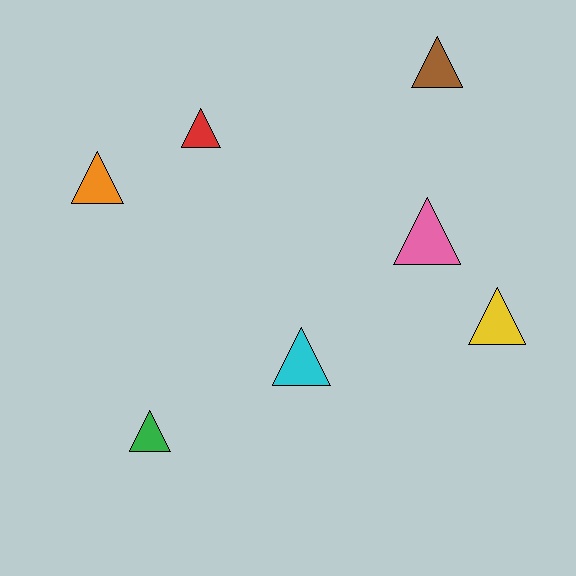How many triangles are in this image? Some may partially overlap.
There are 7 triangles.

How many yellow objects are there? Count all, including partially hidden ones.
There is 1 yellow object.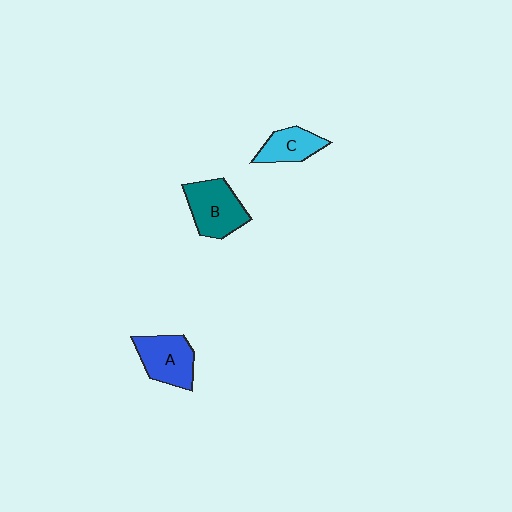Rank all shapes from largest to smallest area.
From largest to smallest: B (teal), A (blue), C (cyan).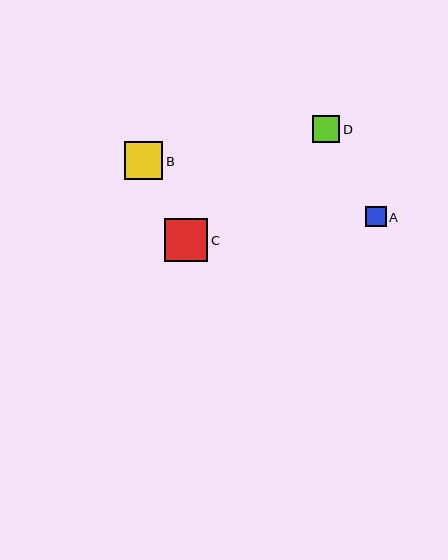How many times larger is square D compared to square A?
Square D is approximately 1.3 times the size of square A.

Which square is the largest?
Square C is the largest with a size of approximately 43 pixels.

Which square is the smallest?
Square A is the smallest with a size of approximately 20 pixels.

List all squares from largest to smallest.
From largest to smallest: C, B, D, A.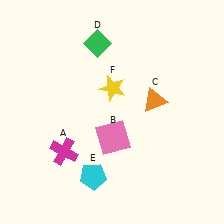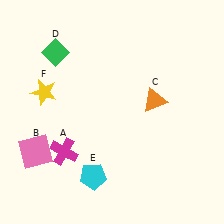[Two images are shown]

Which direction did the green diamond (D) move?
The green diamond (D) moved left.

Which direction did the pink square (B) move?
The pink square (B) moved left.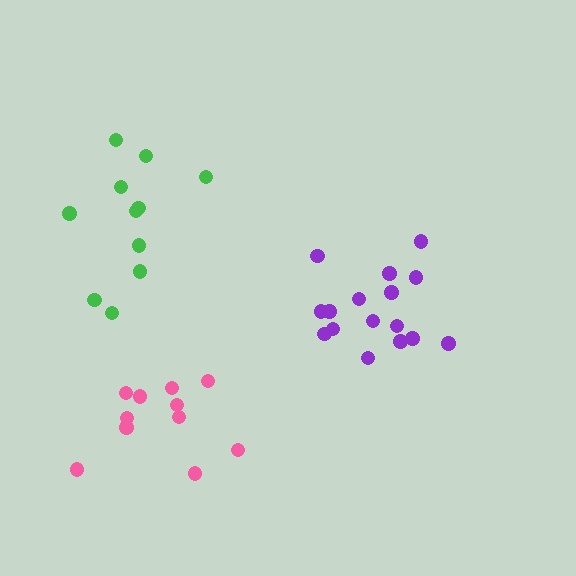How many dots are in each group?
Group 1: 11 dots, Group 2: 11 dots, Group 3: 16 dots (38 total).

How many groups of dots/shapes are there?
There are 3 groups.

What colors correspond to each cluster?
The clusters are colored: pink, green, purple.